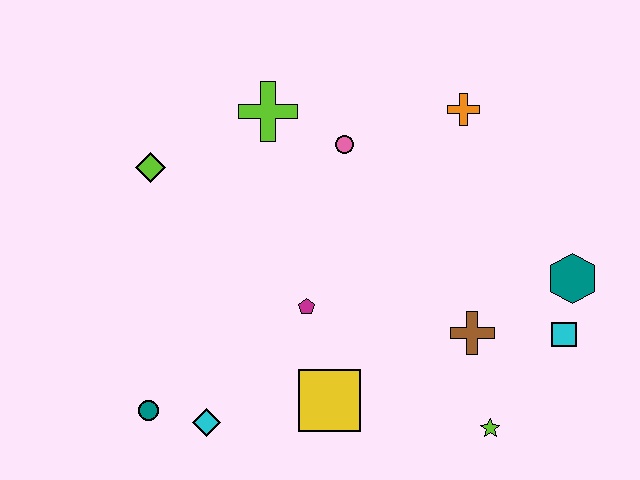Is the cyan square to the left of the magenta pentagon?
No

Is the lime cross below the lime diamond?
No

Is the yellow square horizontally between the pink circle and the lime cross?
Yes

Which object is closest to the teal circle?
The cyan diamond is closest to the teal circle.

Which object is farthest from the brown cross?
The lime diamond is farthest from the brown cross.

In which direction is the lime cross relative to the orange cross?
The lime cross is to the left of the orange cross.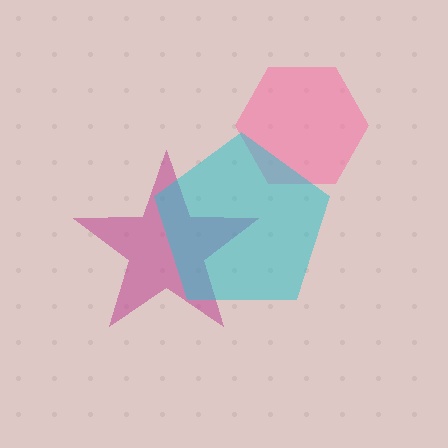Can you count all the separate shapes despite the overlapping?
Yes, there are 3 separate shapes.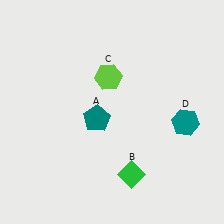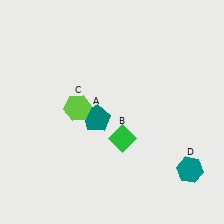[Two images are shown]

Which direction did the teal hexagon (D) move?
The teal hexagon (D) moved down.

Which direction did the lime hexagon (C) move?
The lime hexagon (C) moved down.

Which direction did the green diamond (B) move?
The green diamond (B) moved up.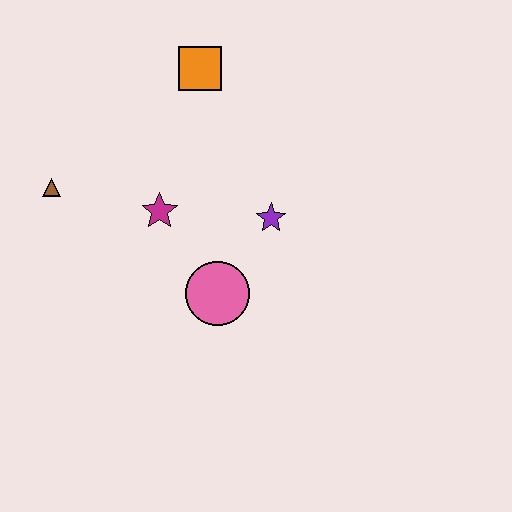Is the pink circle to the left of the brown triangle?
No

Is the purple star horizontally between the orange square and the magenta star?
No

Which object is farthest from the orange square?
The pink circle is farthest from the orange square.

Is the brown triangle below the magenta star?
No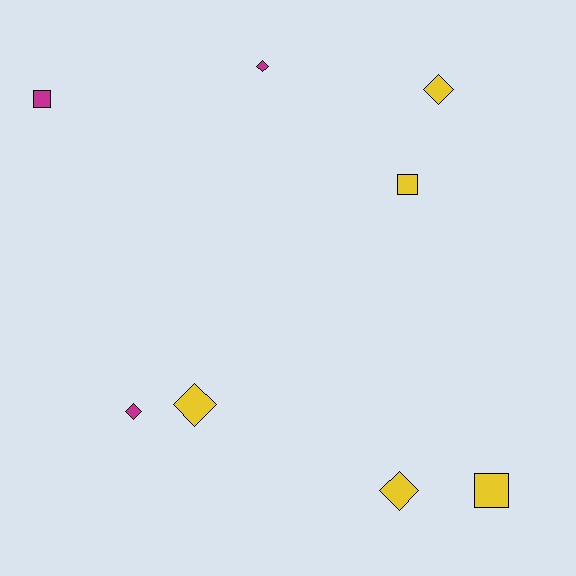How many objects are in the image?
There are 8 objects.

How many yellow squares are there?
There are 2 yellow squares.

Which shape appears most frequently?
Diamond, with 5 objects.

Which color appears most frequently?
Yellow, with 5 objects.